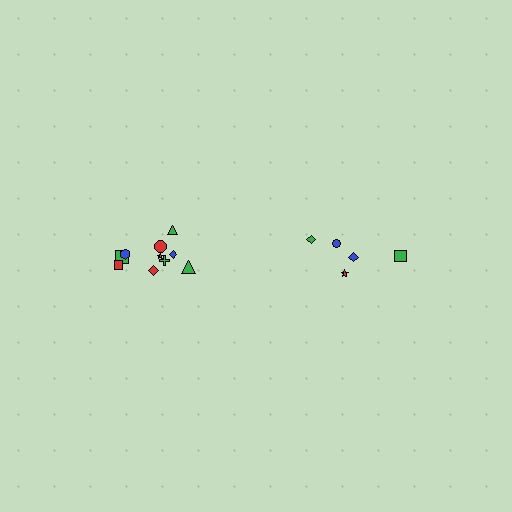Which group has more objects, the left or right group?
The left group.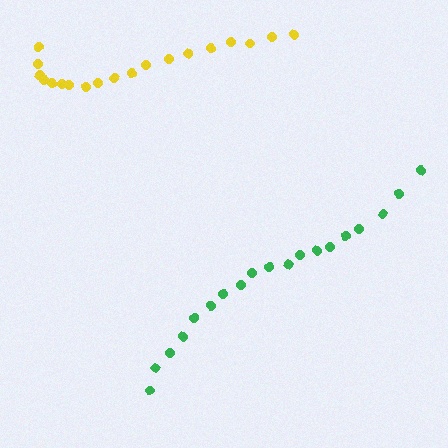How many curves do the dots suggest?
There are 2 distinct paths.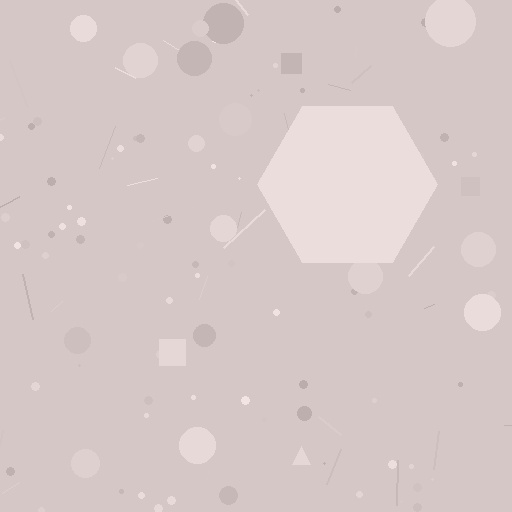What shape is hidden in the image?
A hexagon is hidden in the image.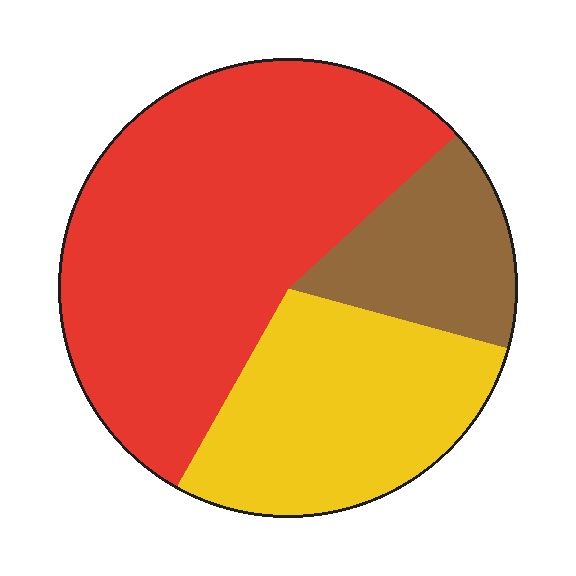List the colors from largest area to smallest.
From largest to smallest: red, yellow, brown.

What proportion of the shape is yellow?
Yellow takes up about one quarter (1/4) of the shape.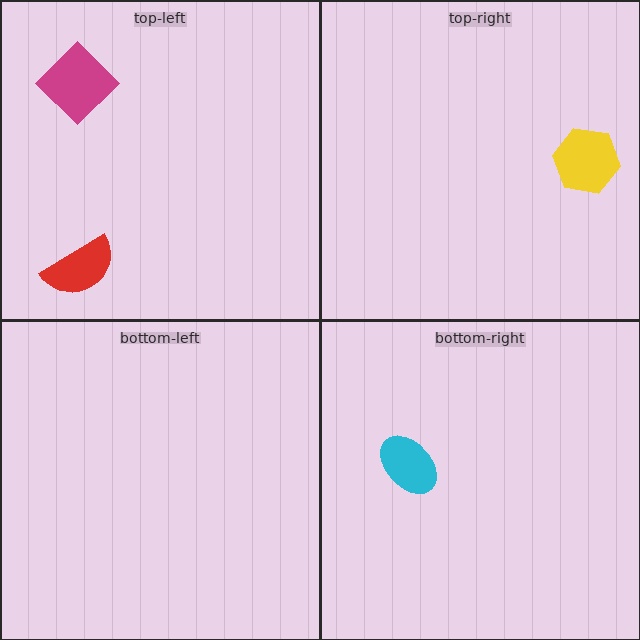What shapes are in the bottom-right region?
The cyan ellipse.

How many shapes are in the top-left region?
2.